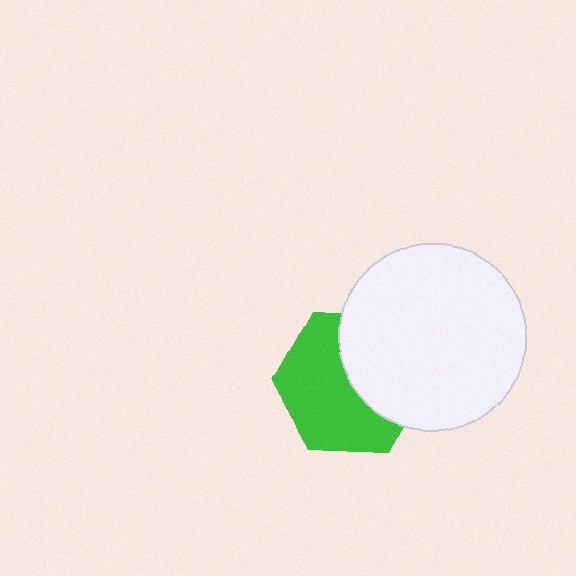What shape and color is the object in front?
The object in front is a white circle.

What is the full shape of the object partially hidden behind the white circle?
The partially hidden object is a green hexagon.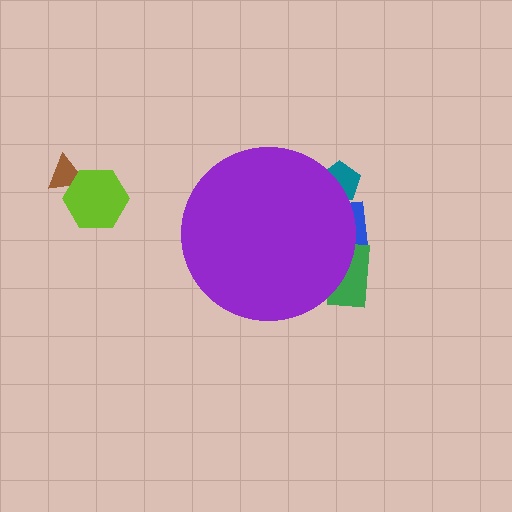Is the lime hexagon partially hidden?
No, the lime hexagon is fully visible.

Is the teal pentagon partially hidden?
Yes, the teal pentagon is partially hidden behind the purple circle.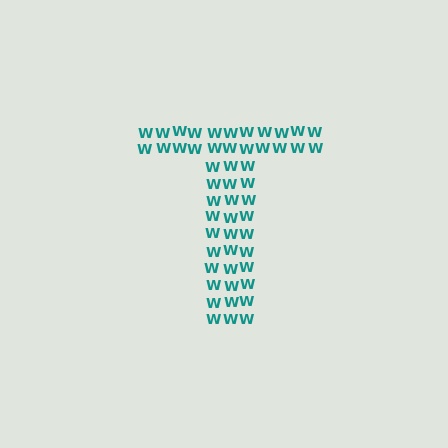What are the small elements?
The small elements are letter W's.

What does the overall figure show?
The overall figure shows the letter T.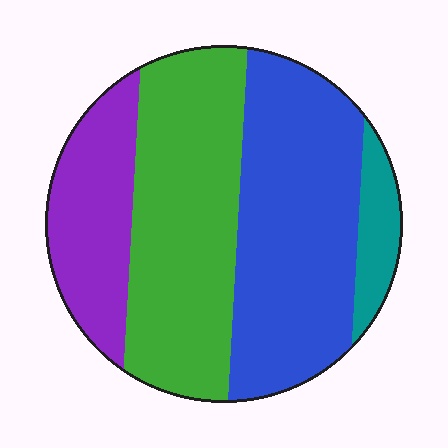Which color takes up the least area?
Teal, at roughly 5%.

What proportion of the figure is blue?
Blue takes up between a third and a half of the figure.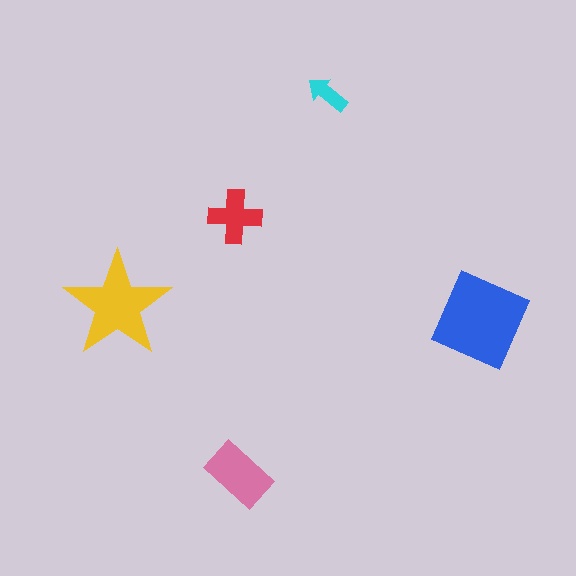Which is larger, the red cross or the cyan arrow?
The red cross.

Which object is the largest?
The blue diamond.